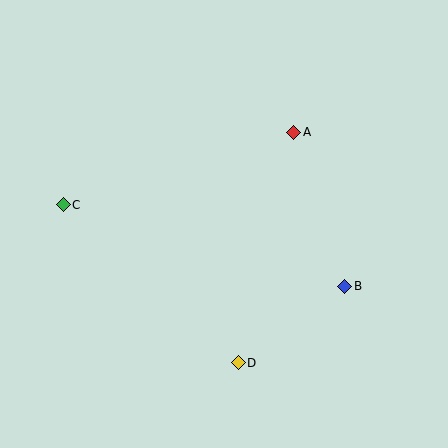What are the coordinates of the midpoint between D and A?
The midpoint between D and A is at (266, 247).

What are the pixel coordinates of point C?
Point C is at (63, 205).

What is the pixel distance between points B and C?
The distance between B and C is 293 pixels.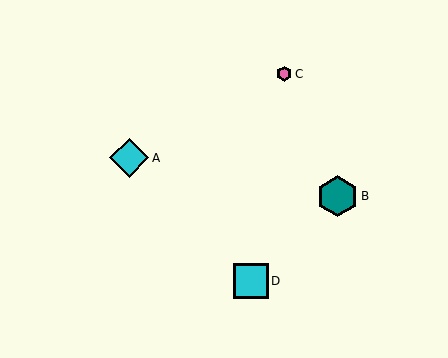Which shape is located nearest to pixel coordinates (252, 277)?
The cyan square (labeled D) at (251, 281) is nearest to that location.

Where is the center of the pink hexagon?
The center of the pink hexagon is at (284, 74).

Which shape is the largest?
The teal hexagon (labeled B) is the largest.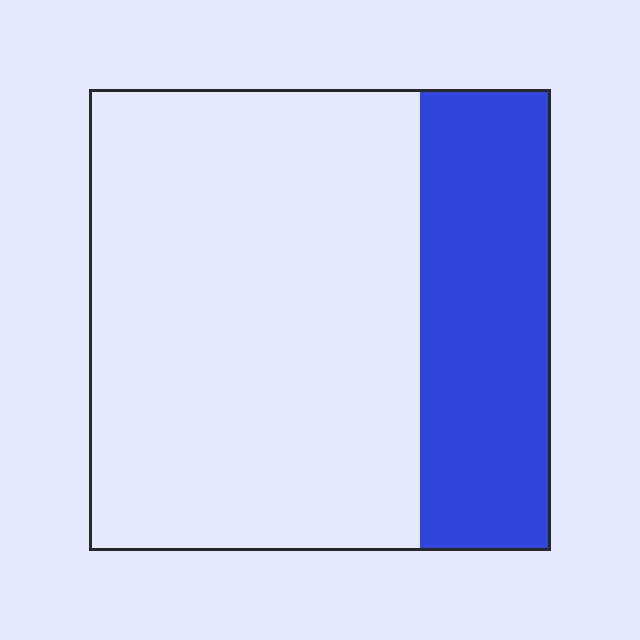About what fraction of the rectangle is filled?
About one quarter (1/4).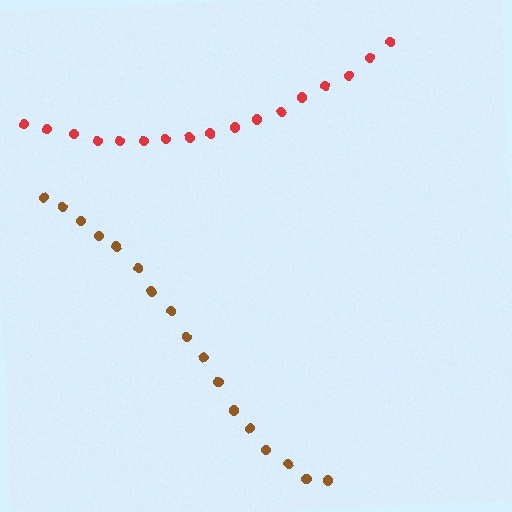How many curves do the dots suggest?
There are 2 distinct paths.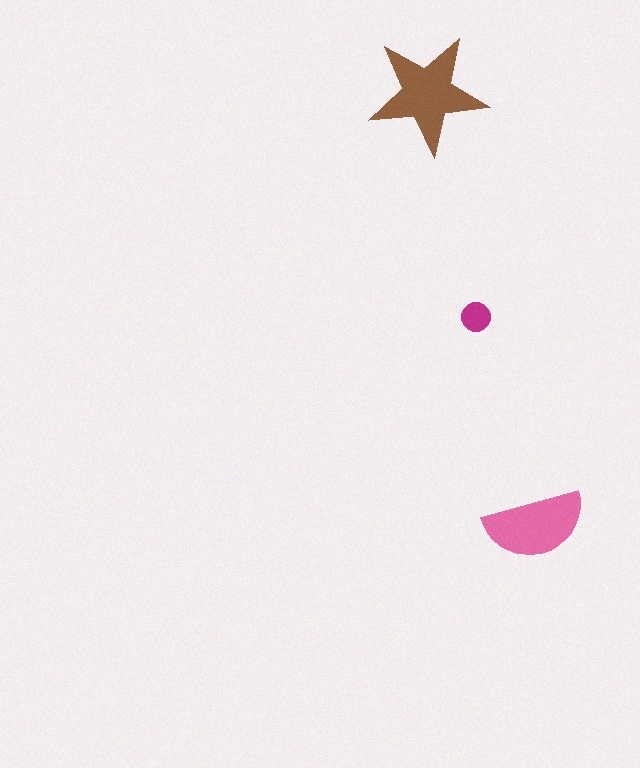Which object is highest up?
The brown star is topmost.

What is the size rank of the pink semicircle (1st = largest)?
2nd.